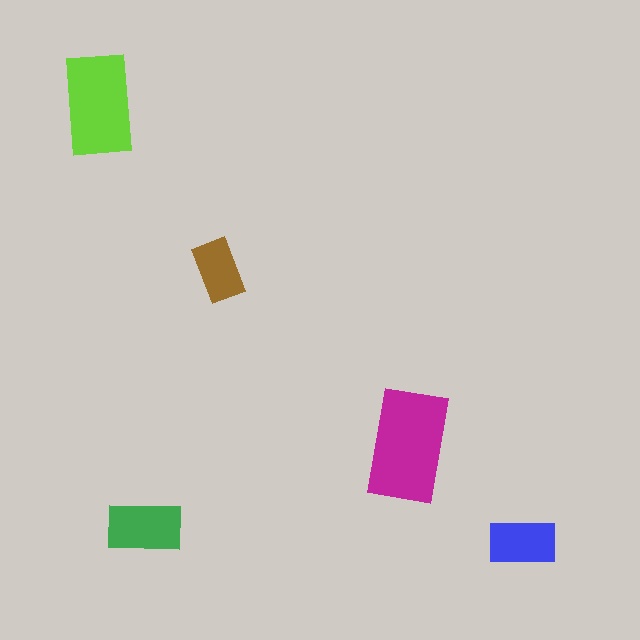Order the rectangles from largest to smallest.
the magenta one, the lime one, the green one, the blue one, the brown one.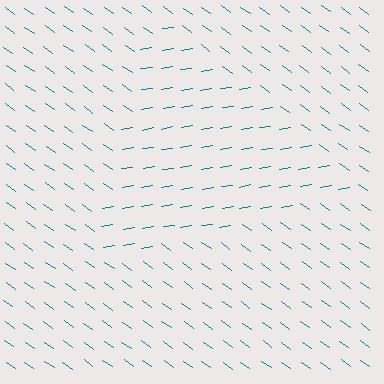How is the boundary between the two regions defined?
The boundary is defined purely by a change in line orientation (approximately 45 degrees difference). All lines are the same color and thickness.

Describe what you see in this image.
The image is filled with small teal line segments. A triangle region in the image has lines oriented differently from the surrounding lines, creating a visible texture boundary.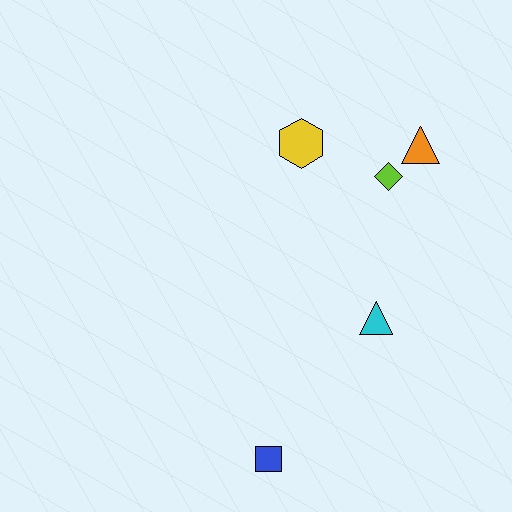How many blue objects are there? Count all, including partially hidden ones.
There is 1 blue object.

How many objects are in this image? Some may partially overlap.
There are 5 objects.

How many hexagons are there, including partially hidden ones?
There is 1 hexagon.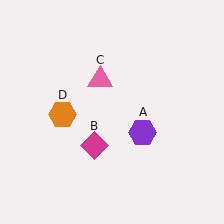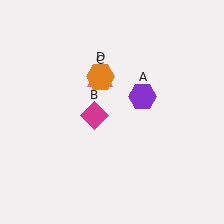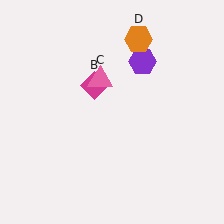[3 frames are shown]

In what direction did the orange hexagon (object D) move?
The orange hexagon (object D) moved up and to the right.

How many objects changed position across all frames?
3 objects changed position: purple hexagon (object A), magenta diamond (object B), orange hexagon (object D).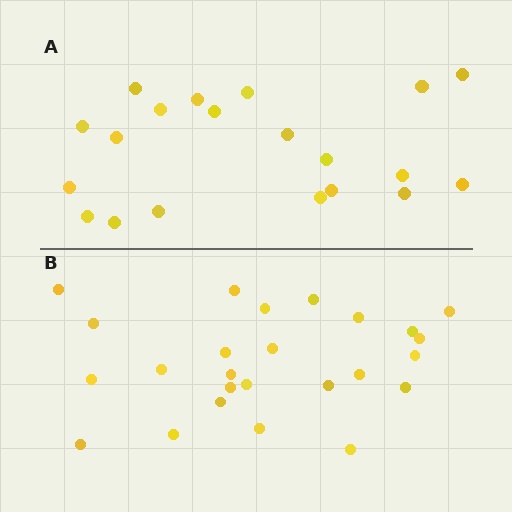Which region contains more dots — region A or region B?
Region B (the bottom region) has more dots.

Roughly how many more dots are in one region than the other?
Region B has about 5 more dots than region A.